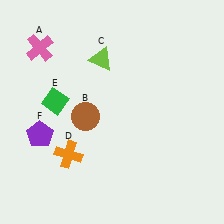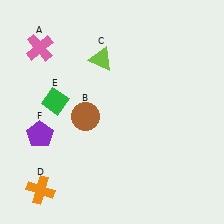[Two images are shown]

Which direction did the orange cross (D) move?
The orange cross (D) moved down.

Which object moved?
The orange cross (D) moved down.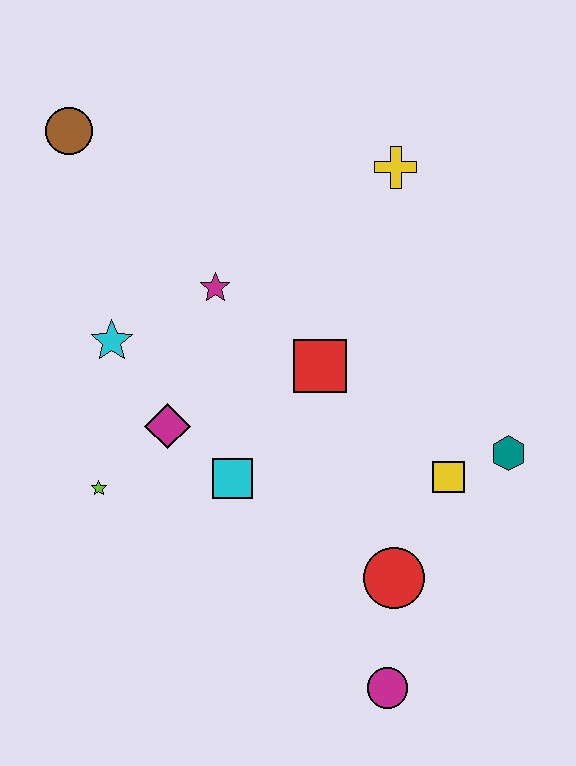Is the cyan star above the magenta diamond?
Yes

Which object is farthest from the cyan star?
The magenta circle is farthest from the cyan star.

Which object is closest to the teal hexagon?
The yellow square is closest to the teal hexagon.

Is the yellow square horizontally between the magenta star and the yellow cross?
No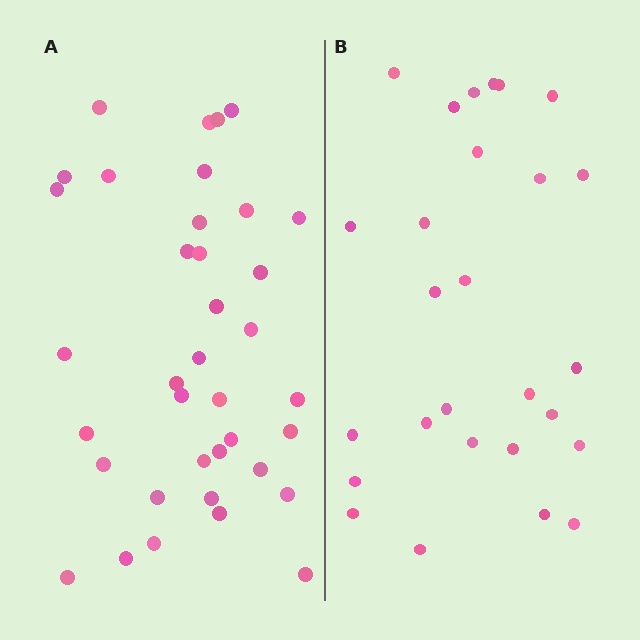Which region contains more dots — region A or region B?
Region A (the left region) has more dots.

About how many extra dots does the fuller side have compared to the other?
Region A has roughly 10 or so more dots than region B.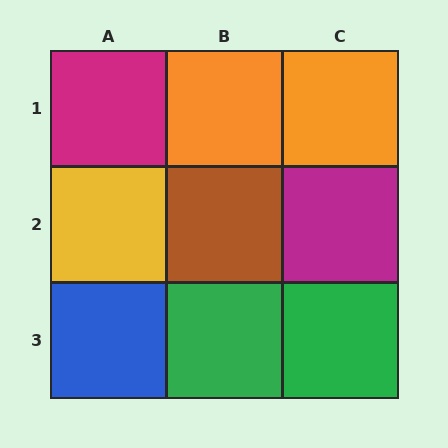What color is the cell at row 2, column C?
Magenta.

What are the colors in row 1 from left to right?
Magenta, orange, orange.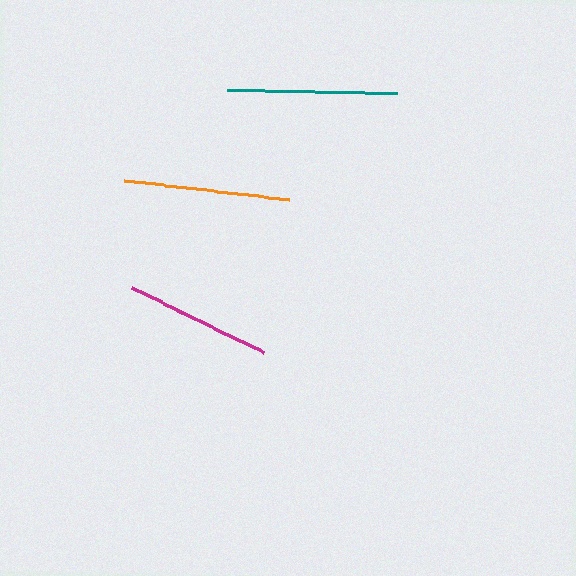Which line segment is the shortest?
The magenta line is the shortest at approximately 147 pixels.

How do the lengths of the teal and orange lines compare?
The teal and orange lines are approximately the same length.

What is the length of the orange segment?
The orange segment is approximately 166 pixels long.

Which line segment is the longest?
The teal line is the longest at approximately 170 pixels.